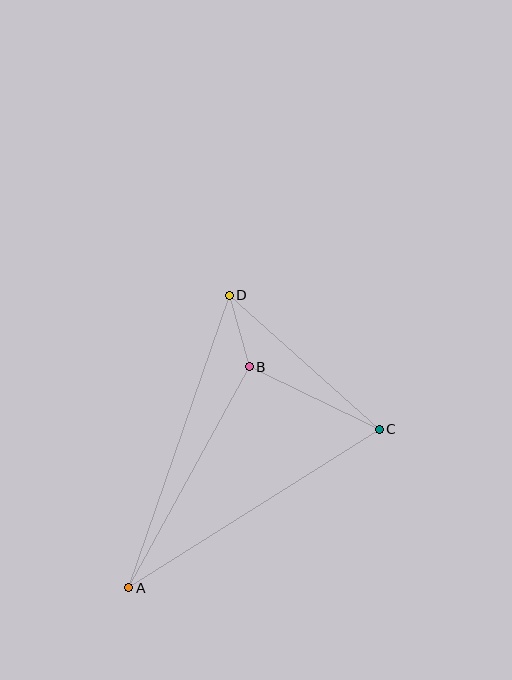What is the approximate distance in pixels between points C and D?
The distance between C and D is approximately 201 pixels.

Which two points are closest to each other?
Points B and D are closest to each other.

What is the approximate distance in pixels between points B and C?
The distance between B and C is approximately 144 pixels.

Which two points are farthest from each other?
Points A and D are farthest from each other.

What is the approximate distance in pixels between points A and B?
The distance between A and B is approximately 252 pixels.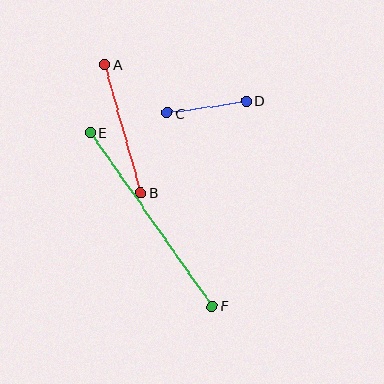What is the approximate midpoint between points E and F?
The midpoint is at approximately (151, 219) pixels.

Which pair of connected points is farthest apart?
Points E and F are farthest apart.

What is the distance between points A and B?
The distance is approximately 133 pixels.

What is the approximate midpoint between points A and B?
The midpoint is at approximately (123, 129) pixels.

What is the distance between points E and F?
The distance is approximately 212 pixels.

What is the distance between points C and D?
The distance is approximately 80 pixels.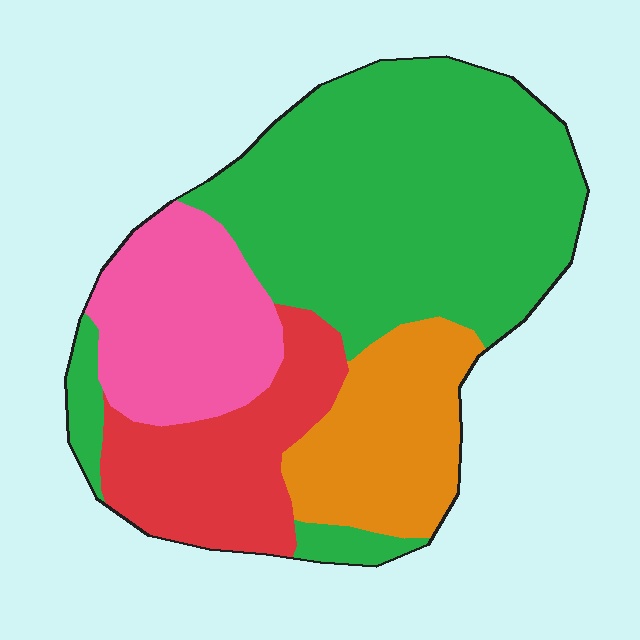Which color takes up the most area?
Green, at roughly 50%.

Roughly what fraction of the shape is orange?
Orange takes up less than a quarter of the shape.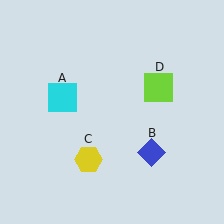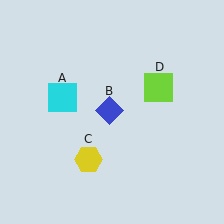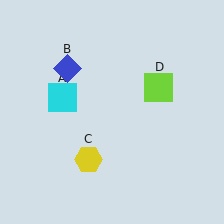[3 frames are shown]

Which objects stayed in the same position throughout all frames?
Cyan square (object A) and yellow hexagon (object C) and lime square (object D) remained stationary.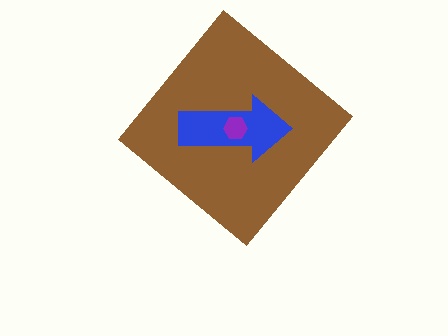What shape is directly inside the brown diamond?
The blue arrow.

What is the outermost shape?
The brown diamond.